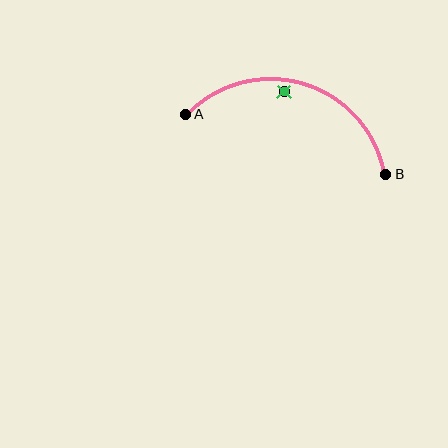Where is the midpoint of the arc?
The arc midpoint is the point on the curve farthest from the straight line joining A and B. It sits above that line.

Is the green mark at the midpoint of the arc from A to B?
No — the green mark does not lie on the arc at all. It sits slightly inside the curve.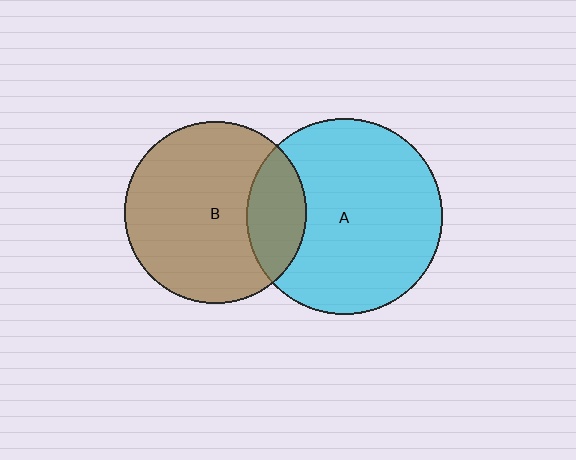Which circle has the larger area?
Circle A (cyan).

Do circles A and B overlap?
Yes.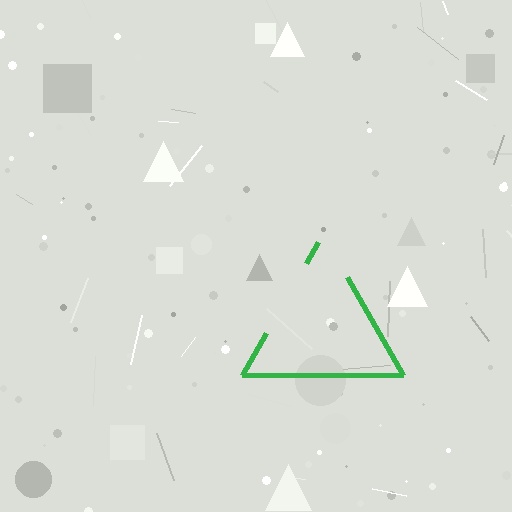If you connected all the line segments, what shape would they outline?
They would outline a triangle.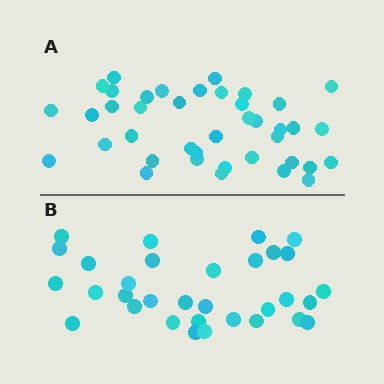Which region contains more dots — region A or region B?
Region A (the top region) has more dots.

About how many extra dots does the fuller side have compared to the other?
Region A has roughly 8 or so more dots than region B.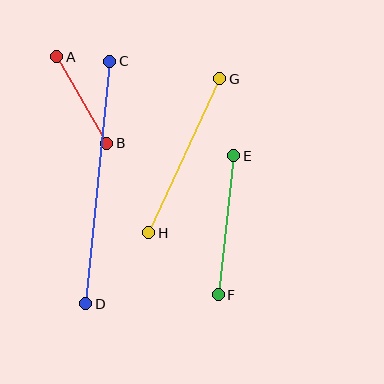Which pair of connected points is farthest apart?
Points C and D are farthest apart.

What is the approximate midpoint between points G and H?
The midpoint is at approximately (184, 156) pixels.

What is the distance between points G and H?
The distance is approximately 170 pixels.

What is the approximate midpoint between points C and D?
The midpoint is at approximately (98, 183) pixels.